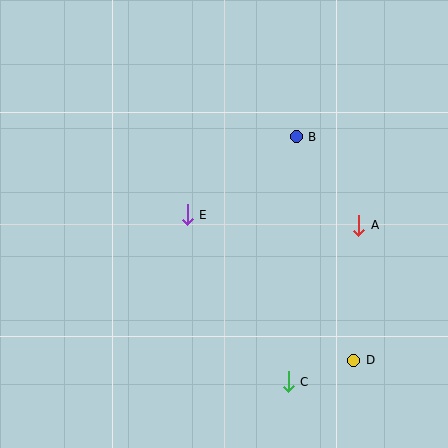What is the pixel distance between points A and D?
The distance between A and D is 135 pixels.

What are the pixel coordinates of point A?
Point A is at (359, 225).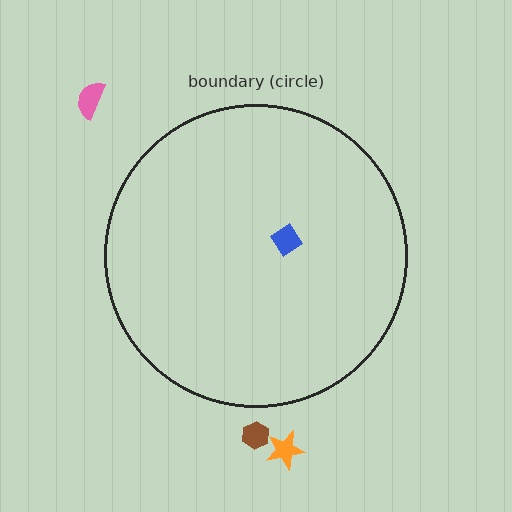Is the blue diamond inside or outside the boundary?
Inside.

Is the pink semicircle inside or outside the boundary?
Outside.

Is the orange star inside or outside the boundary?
Outside.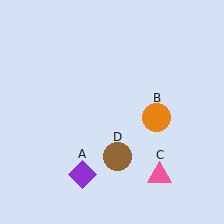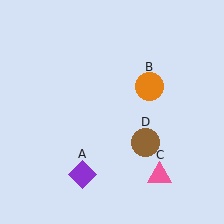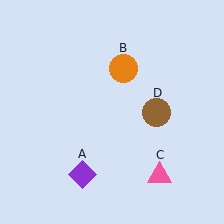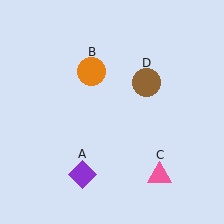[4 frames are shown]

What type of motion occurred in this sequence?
The orange circle (object B), brown circle (object D) rotated counterclockwise around the center of the scene.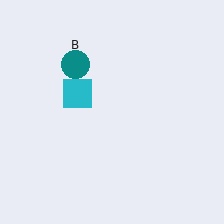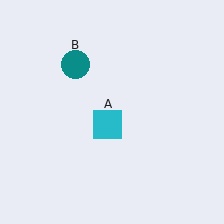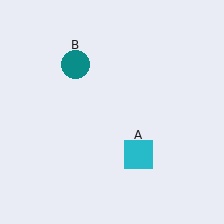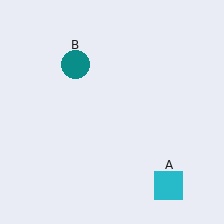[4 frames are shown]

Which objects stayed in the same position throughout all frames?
Teal circle (object B) remained stationary.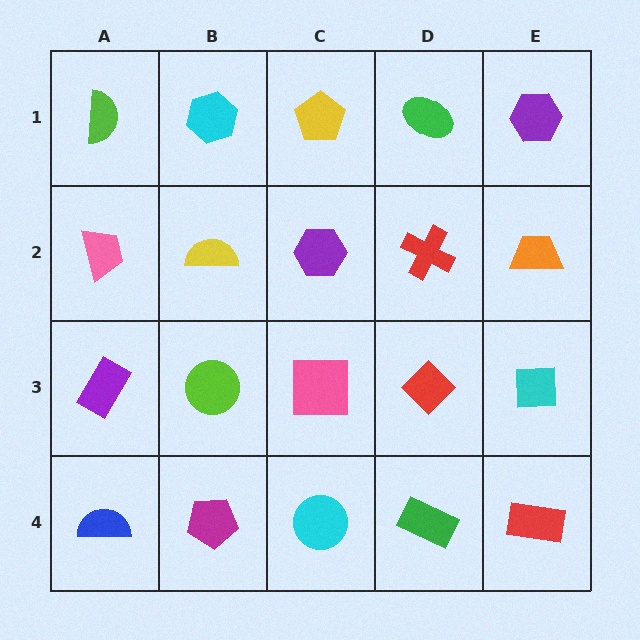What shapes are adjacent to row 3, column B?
A yellow semicircle (row 2, column B), a magenta pentagon (row 4, column B), a purple rectangle (row 3, column A), a pink square (row 3, column C).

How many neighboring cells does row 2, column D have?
4.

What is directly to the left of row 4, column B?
A blue semicircle.